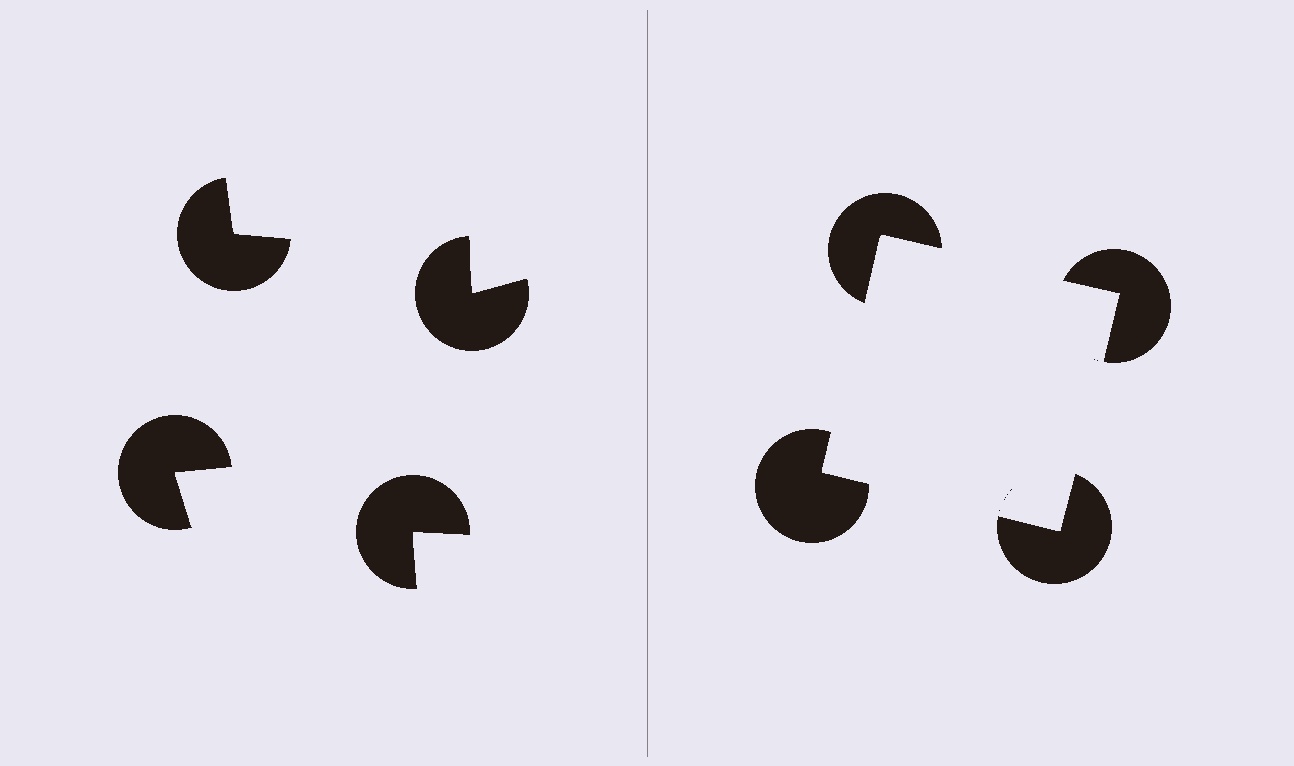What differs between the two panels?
The pac-man discs are positioned identically on both sides; only the wedge orientations differ. On the right they align to a square; on the left they are misaligned.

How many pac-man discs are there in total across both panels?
8 — 4 on each side.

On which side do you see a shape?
An illusory square appears on the right side. On the left side the wedge cuts are rotated, so no coherent shape forms.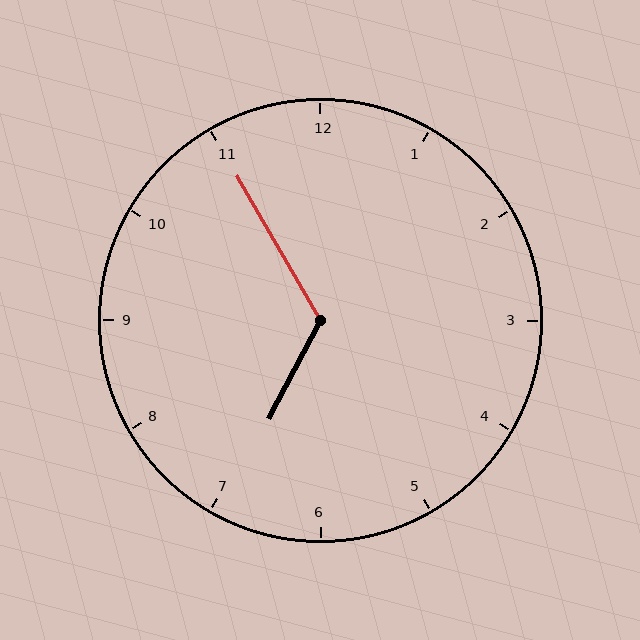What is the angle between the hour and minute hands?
Approximately 122 degrees.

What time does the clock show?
6:55.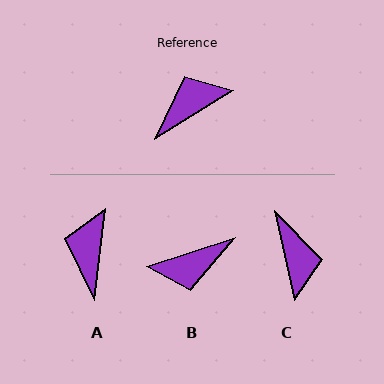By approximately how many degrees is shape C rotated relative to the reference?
Approximately 109 degrees clockwise.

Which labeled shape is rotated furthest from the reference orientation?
B, about 166 degrees away.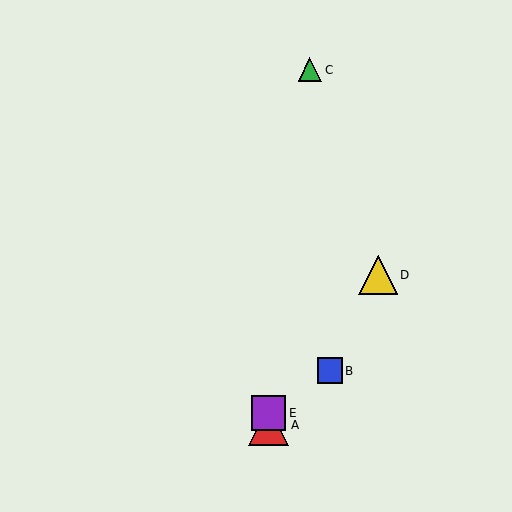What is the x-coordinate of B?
Object B is at x≈330.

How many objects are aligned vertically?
2 objects (A, E) are aligned vertically.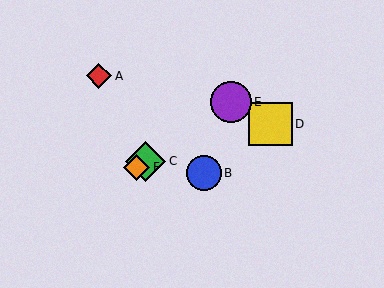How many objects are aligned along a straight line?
3 objects (C, E, F) are aligned along a straight line.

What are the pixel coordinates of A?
Object A is at (99, 76).